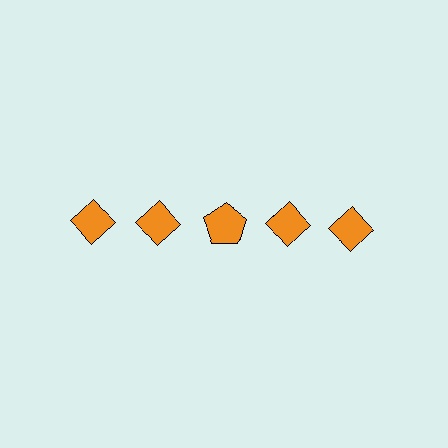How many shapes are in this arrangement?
There are 5 shapes arranged in a grid pattern.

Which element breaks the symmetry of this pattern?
The orange pentagon in the top row, center column breaks the symmetry. All other shapes are orange diamonds.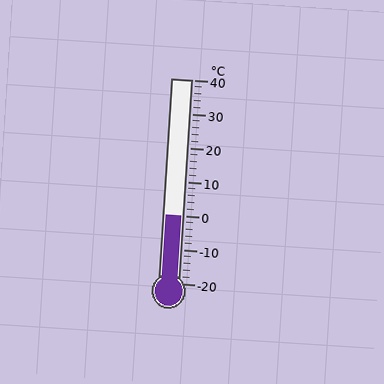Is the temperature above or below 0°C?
The temperature is at 0°C.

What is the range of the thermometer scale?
The thermometer scale ranges from -20°C to 40°C.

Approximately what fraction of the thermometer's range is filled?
The thermometer is filled to approximately 35% of its range.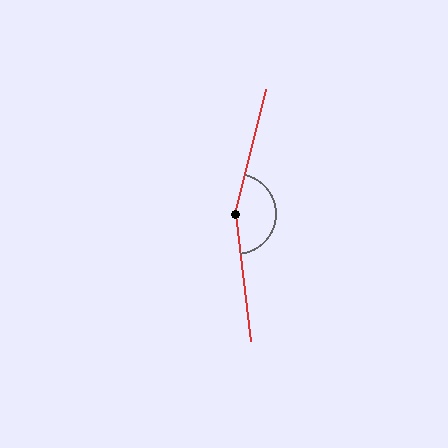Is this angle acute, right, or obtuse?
It is obtuse.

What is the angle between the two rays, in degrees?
Approximately 160 degrees.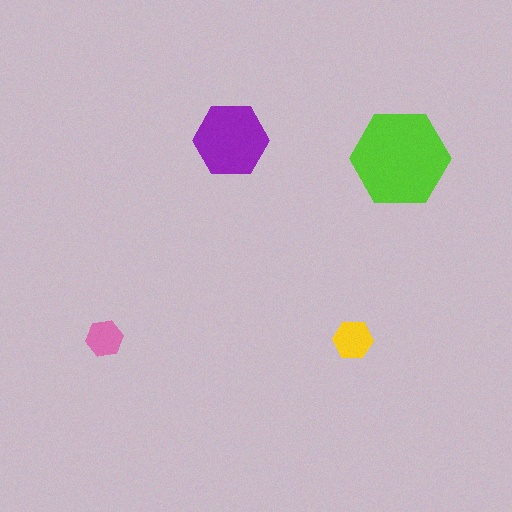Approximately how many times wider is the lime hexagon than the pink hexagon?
About 2.5 times wider.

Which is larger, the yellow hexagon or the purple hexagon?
The purple one.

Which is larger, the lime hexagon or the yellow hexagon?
The lime one.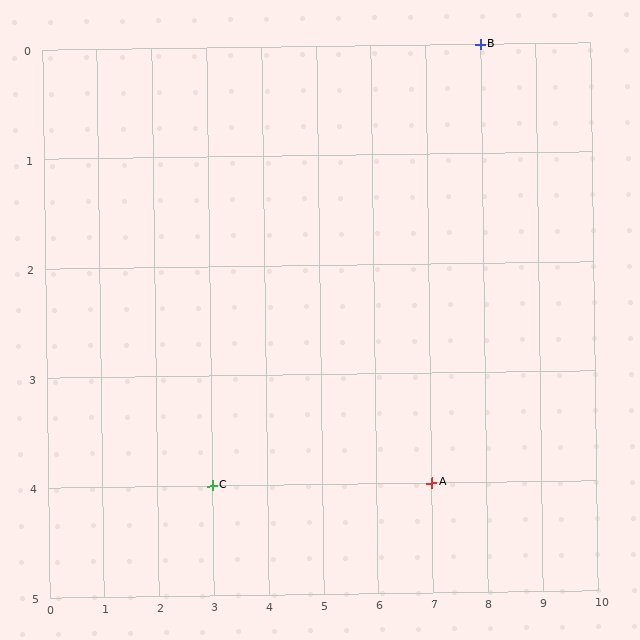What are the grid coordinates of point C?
Point C is at grid coordinates (3, 4).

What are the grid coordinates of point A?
Point A is at grid coordinates (7, 4).